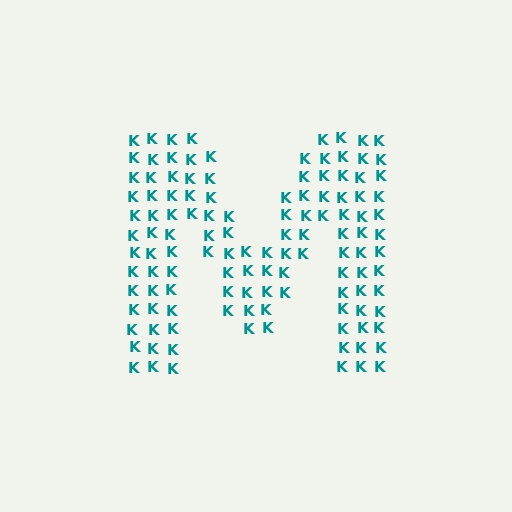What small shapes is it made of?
It is made of small letter K's.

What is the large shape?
The large shape is the letter M.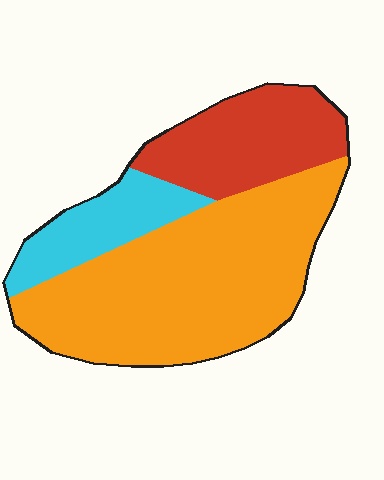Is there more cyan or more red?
Red.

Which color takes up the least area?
Cyan, at roughly 15%.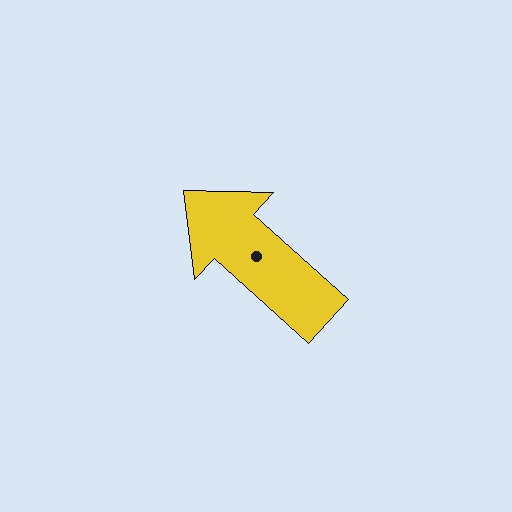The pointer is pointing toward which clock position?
Roughly 10 o'clock.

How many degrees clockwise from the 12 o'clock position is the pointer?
Approximately 312 degrees.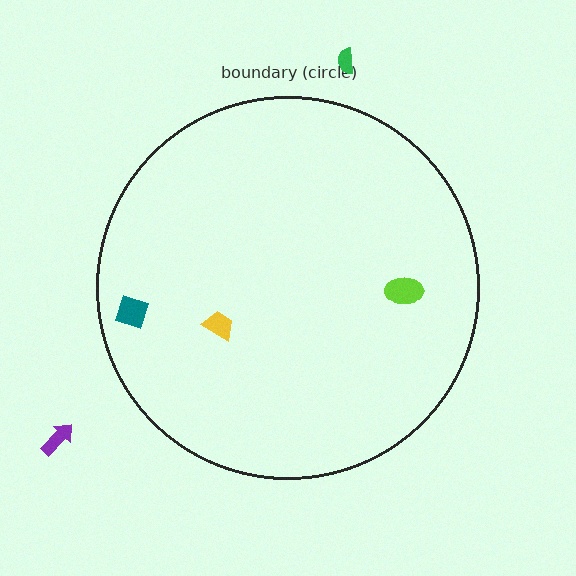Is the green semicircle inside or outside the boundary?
Outside.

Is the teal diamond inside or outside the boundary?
Inside.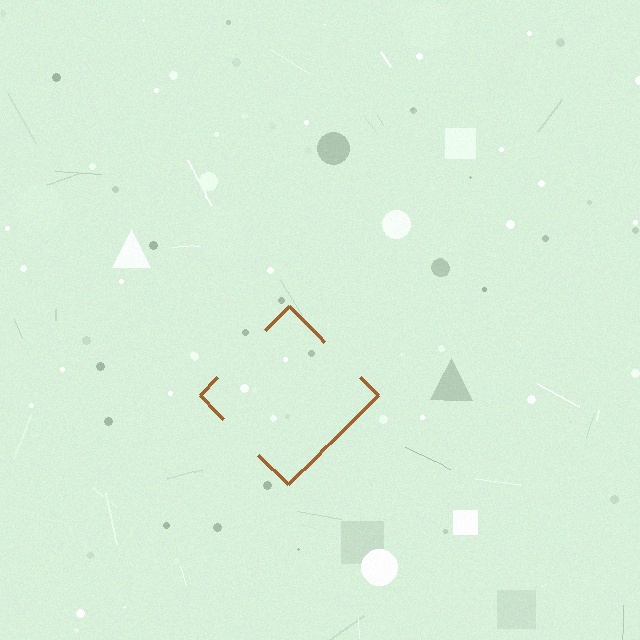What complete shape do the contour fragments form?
The contour fragments form a diamond.